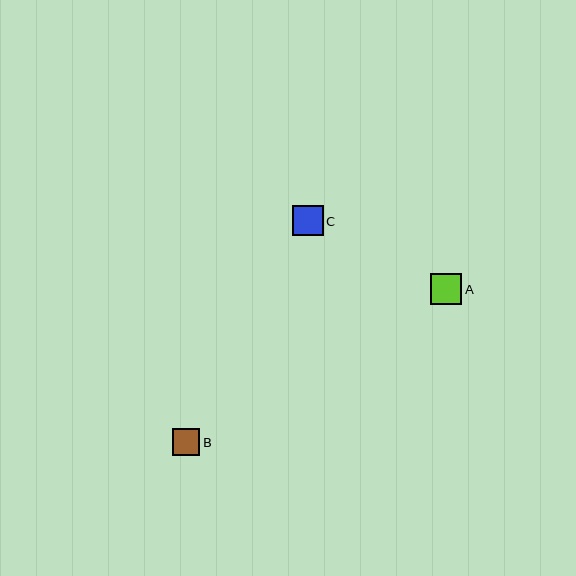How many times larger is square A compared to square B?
Square A is approximately 1.1 times the size of square B.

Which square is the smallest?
Square B is the smallest with a size of approximately 28 pixels.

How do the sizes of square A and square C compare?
Square A and square C are approximately the same size.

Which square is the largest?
Square A is the largest with a size of approximately 31 pixels.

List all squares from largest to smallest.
From largest to smallest: A, C, B.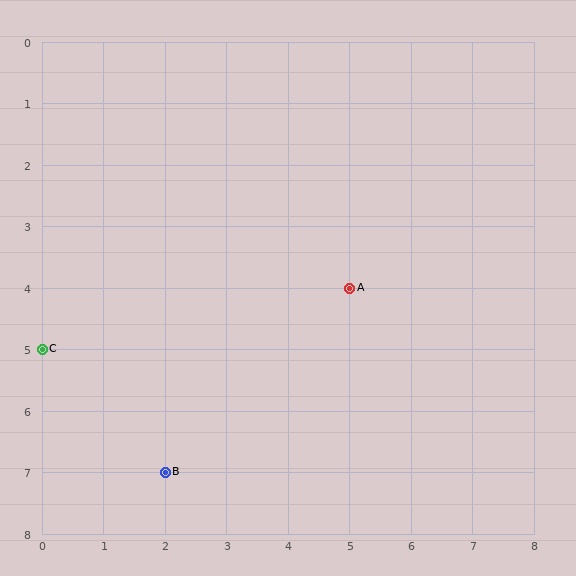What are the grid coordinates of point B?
Point B is at grid coordinates (2, 7).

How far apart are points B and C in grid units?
Points B and C are 2 columns and 2 rows apart (about 2.8 grid units diagonally).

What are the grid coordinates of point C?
Point C is at grid coordinates (0, 5).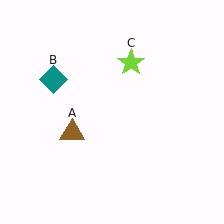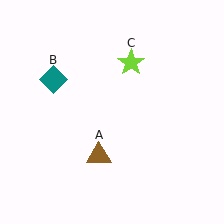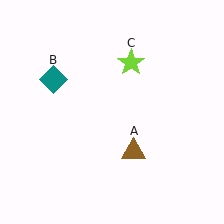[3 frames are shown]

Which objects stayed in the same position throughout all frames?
Teal diamond (object B) and lime star (object C) remained stationary.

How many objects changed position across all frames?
1 object changed position: brown triangle (object A).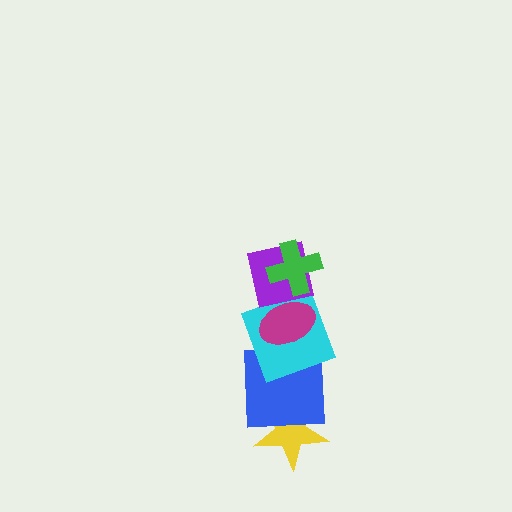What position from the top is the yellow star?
The yellow star is 6th from the top.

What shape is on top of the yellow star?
The blue square is on top of the yellow star.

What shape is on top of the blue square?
The cyan square is on top of the blue square.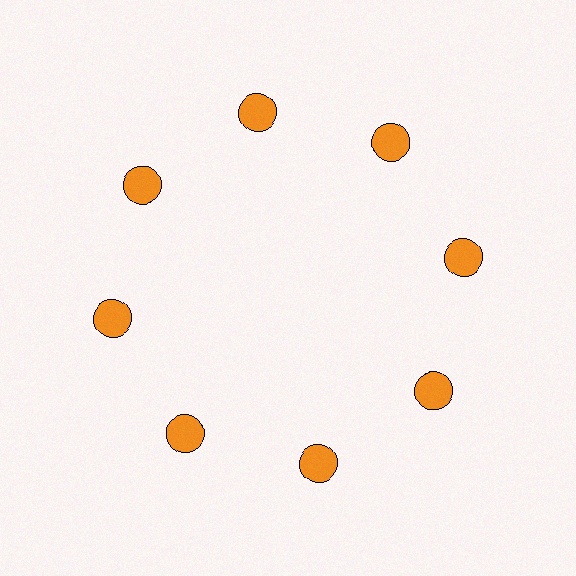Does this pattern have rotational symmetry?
Yes, this pattern has 8-fold rotational symmetry. It looks the same after rotating 45 degrees around the center.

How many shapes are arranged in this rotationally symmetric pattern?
There are 8 shapes, arranged in 8 groups of 1.